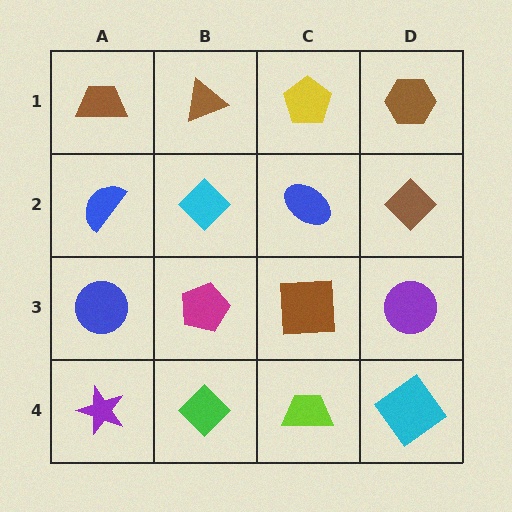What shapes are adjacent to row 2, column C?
A yellow pentagon (row 1, column C), a brown square (row 3, column C), a cyan diamond (row 2, column B), a brown diamond (row 2, column D).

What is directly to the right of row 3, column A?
A magenta pentagon.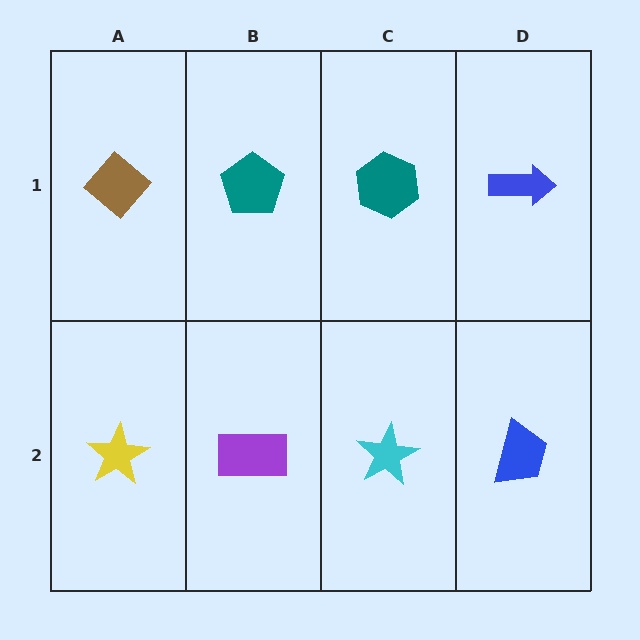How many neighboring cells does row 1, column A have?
2.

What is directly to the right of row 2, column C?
A blue trapezoid.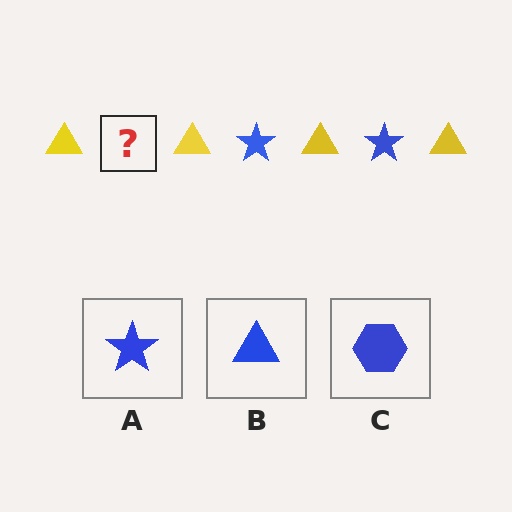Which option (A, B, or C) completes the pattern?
A.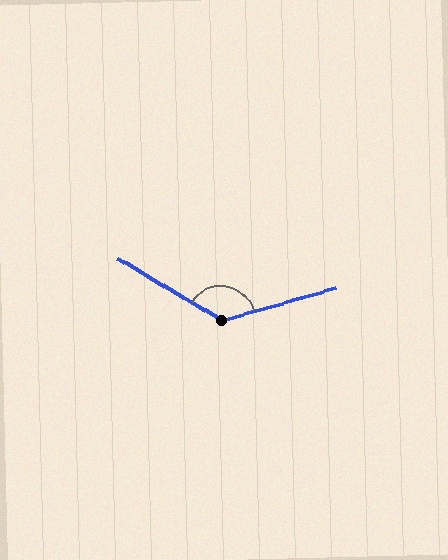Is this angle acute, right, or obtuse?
It is obtuse.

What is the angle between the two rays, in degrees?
Approximately 134 degrees.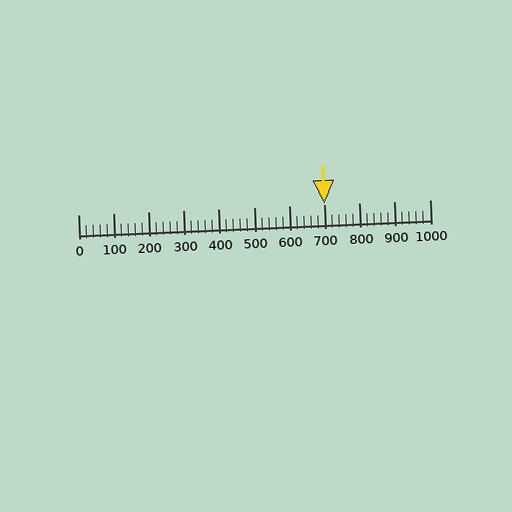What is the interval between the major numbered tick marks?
The major tick marks are spaced 100 units apart.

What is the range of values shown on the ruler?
The ruler shows values from 0 to 1000.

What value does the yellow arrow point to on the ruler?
The yellow arrow points to approximately 700.